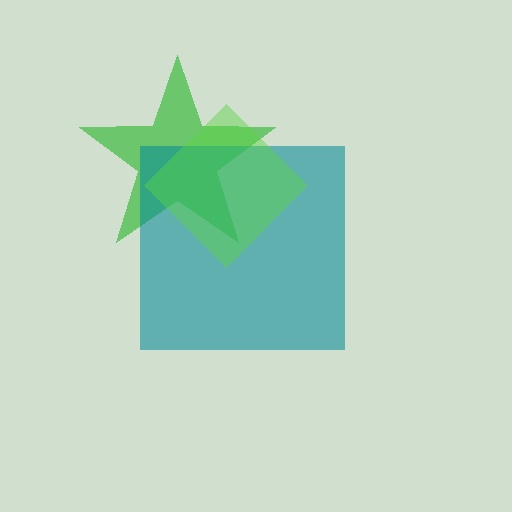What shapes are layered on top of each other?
The layered shapes are: a green star, a teal square, a lime diamond.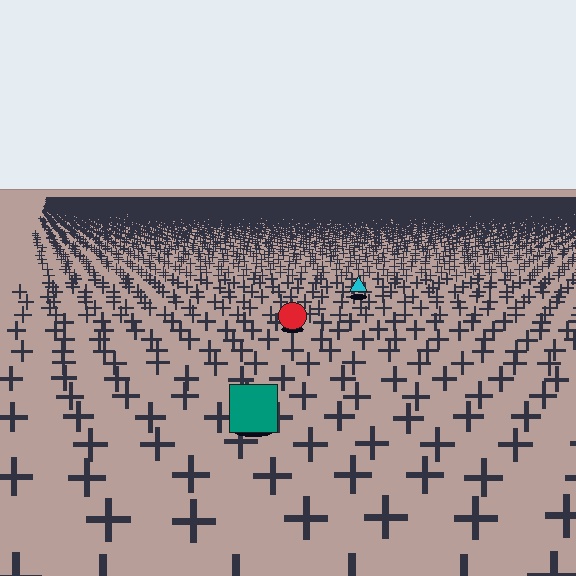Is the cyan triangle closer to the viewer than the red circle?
No. The red circle is closer — you can tell from the texture gradient: the ground texture is coarser near it.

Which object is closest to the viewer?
The teal square is closest. The texture marks near it are larger and more spread out.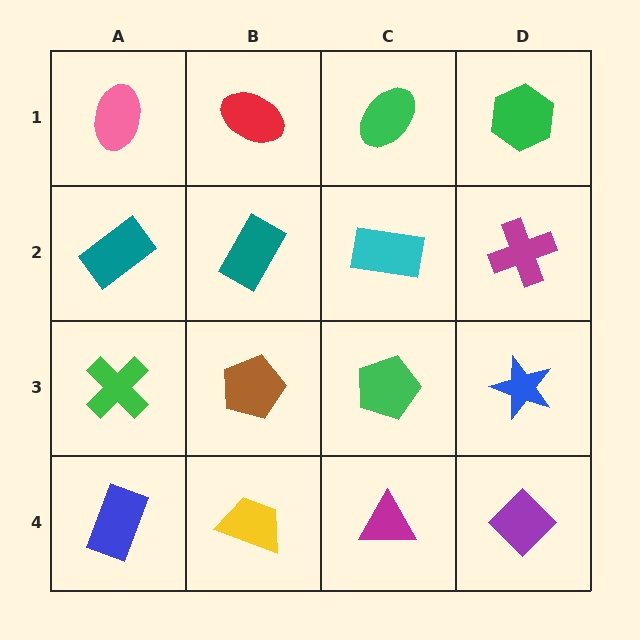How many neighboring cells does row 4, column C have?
3.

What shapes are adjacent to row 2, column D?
A green hexagon (row 1, column D), a blue star (row 3, column D), a cyan rectangle (row 2, column C).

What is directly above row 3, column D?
A magenta cross.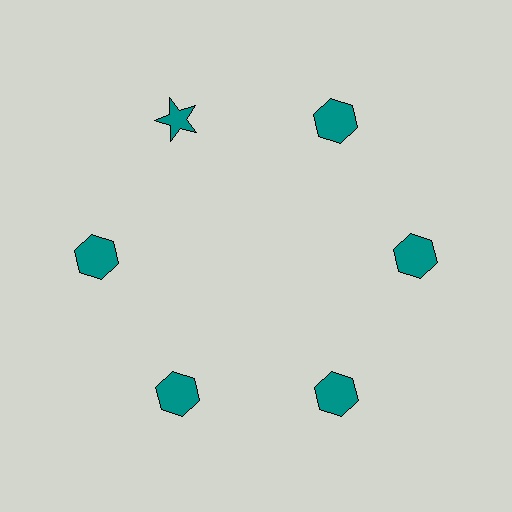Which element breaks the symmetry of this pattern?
The teal star at roughly the 11 o'clock position breaks the symmetry. All other shapes are teal hexagons.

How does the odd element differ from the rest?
It has a different shape: star instead of hexagon.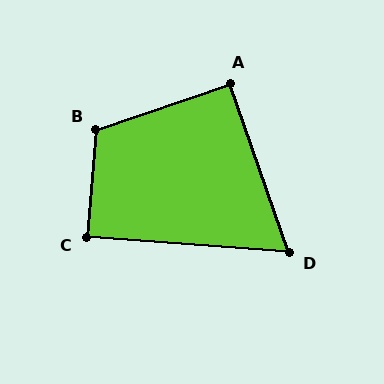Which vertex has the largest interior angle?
B, at approximately 114 degrees.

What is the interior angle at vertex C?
Approximately 89 degrees (approximately right).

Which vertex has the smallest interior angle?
D, at approximately 66 degrees.